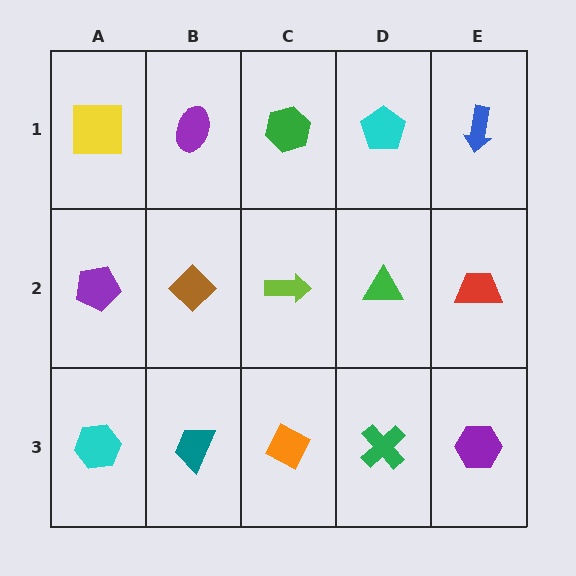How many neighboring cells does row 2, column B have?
4.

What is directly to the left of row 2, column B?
A purple pentagon.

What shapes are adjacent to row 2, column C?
A green hexagon (row 1, column C), an orange diamond (row 3, column C), a brown diamond (row 2, column B), a green triangle (row 2, column D).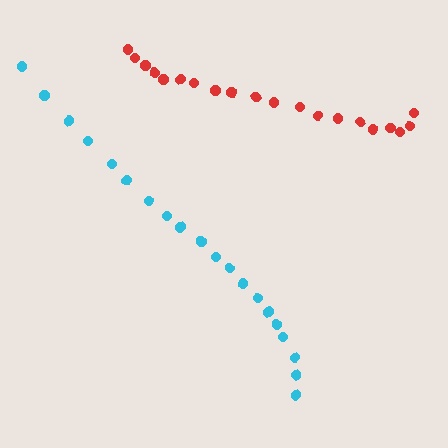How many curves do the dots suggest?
There are 2 distinct paths.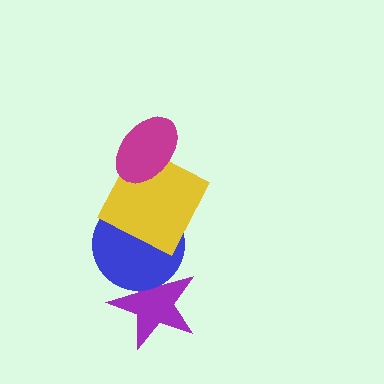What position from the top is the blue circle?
The blue circle is 3rd from the top.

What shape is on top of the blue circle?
The yellow square is on top of the blue circle.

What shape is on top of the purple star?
The blue circle is on top of the purple star.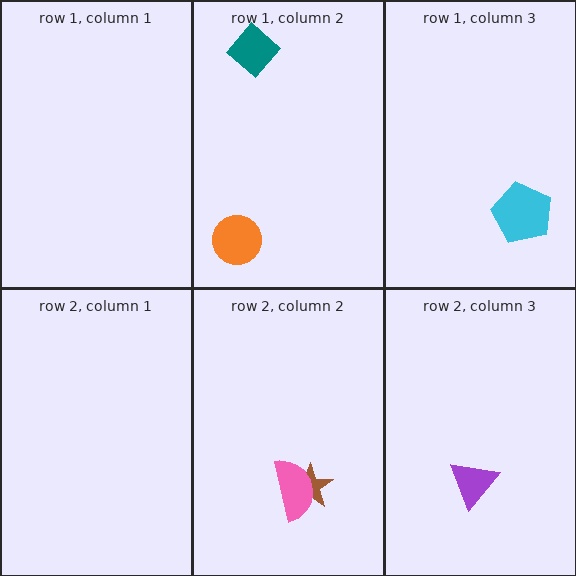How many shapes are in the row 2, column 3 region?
1.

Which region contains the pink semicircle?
The row 2, column 2 region.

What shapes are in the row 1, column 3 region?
The cyan pentagon.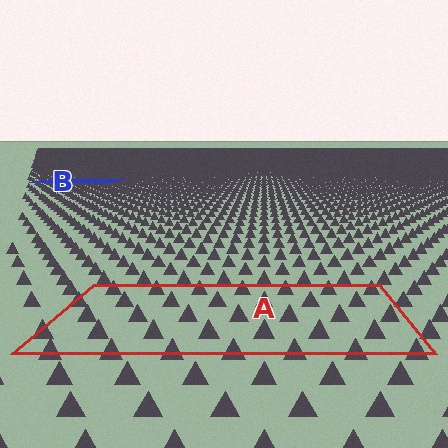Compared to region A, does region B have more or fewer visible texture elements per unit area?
Region B has more texture elements per unit area — they are packed more densely because it is farther away.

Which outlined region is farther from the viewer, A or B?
Region B is farther from the viewer — the texture elements inside it appear smaller and more densely packed.